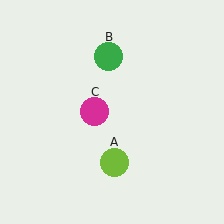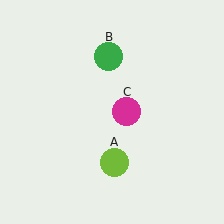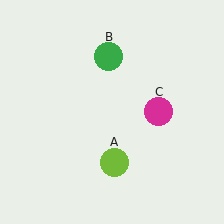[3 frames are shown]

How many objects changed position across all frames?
1 object changed position: magenta circle (object C).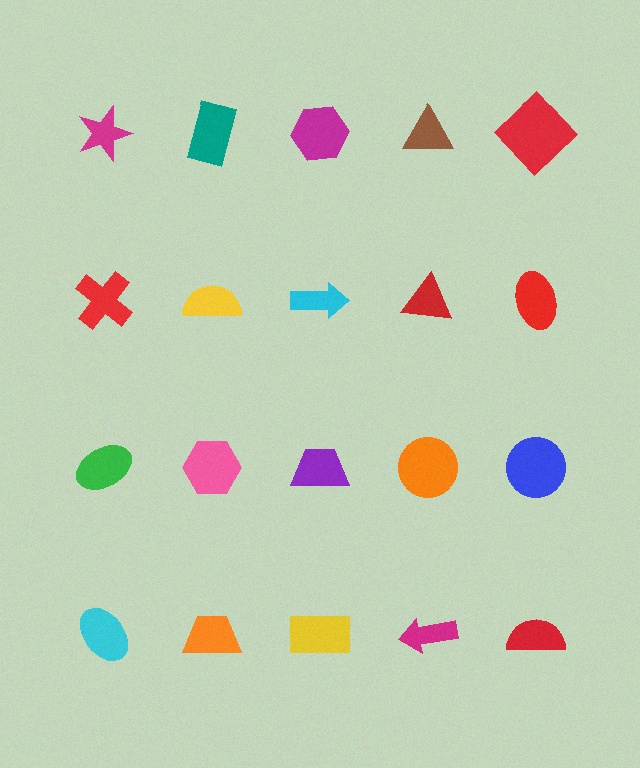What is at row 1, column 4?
A brown triangle.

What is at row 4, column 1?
A cyan ellipse.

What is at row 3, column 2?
A pink hexagon.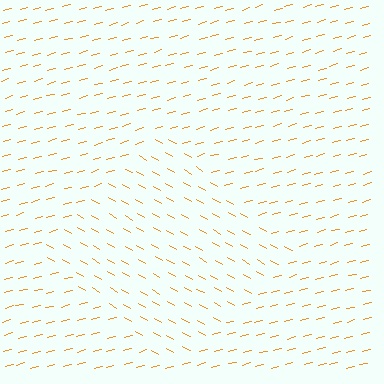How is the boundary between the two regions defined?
The boundary is defined purely by a change in line orientation (approximately 45 degrees difference). All lines are the same color and thickness.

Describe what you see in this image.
The image is filled with small orange line segments. A diamond region in the image has lines oriented differently from the surrounding lines, creating a visible texture boundary.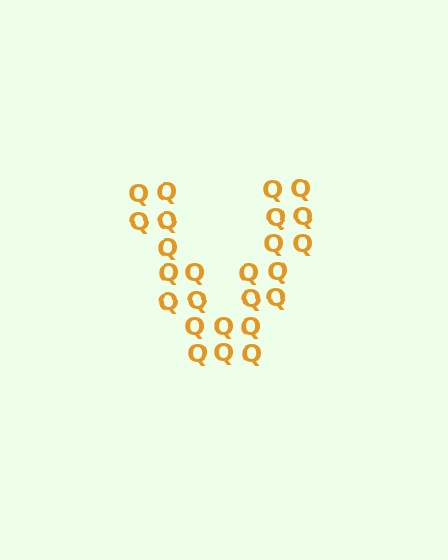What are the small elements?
The small elements are letter Q's.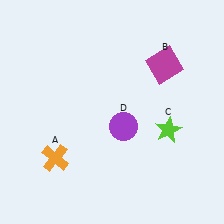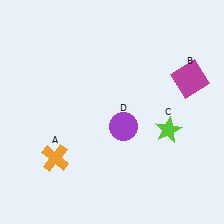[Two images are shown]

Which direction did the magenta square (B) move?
The magenta square (B) moved right.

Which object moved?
The magenta square (B) moved right.